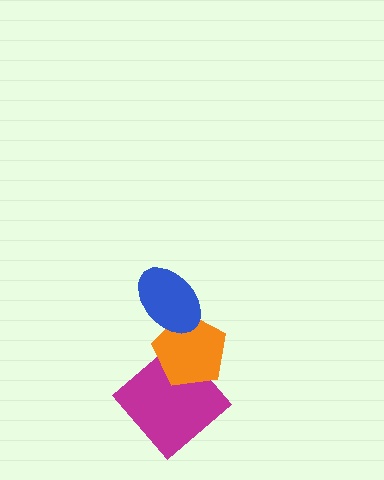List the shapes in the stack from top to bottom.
From top to bottom: the blue ellipse, the orange pentagon, the magenta diamond.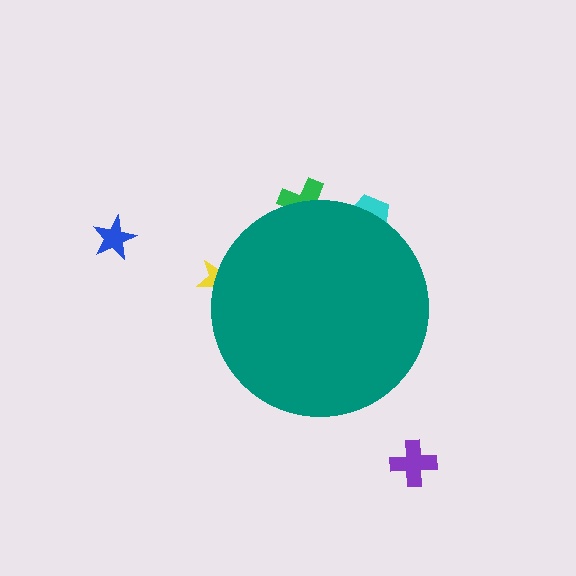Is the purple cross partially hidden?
No, the purple cross is fully visible.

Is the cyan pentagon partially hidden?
Yes, the cyan pentagon is partially hidden behind the teal circle.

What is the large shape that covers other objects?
A teal circle.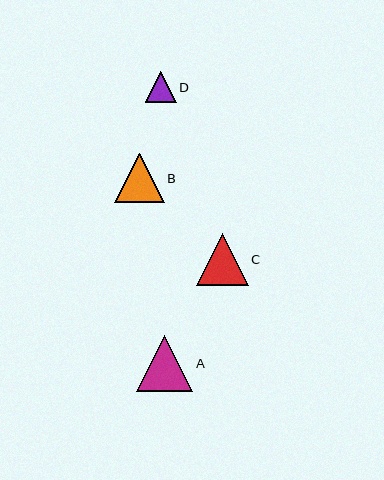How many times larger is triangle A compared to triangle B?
Triangle A is approximately 1.1 times the size of triangle B.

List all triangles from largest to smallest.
From largest to smallest: A, C, B, D.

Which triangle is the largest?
Triangle A is the largest with a size of approximately 56 pixels.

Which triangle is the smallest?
Triangle D is the smallest with a size of approximately 30 pixels.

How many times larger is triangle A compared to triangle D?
Triangle A is approximately 1.9 times the size of triangle D.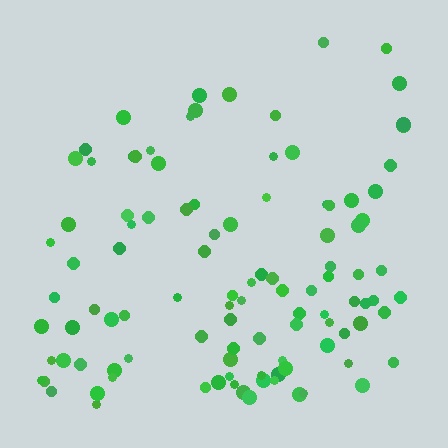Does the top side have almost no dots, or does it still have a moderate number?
Still a moderate number, just noticeably fewer than the bottom.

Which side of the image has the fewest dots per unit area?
The top.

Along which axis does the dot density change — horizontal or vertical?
Vertical.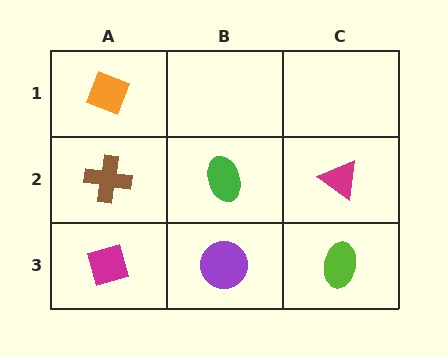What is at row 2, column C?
A magenta triangle.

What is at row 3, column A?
A magenta square.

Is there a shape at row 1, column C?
No, that cell is empty.